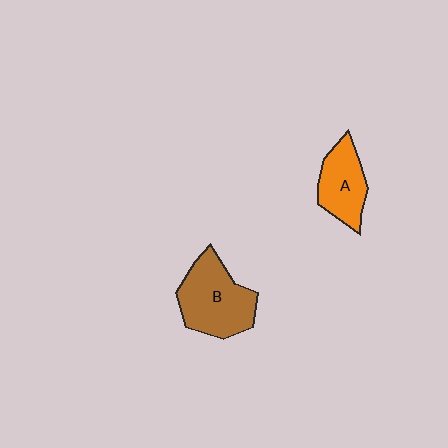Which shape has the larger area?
Shape B (brown).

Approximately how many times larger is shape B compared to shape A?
Approximately 1.4 times.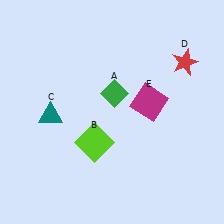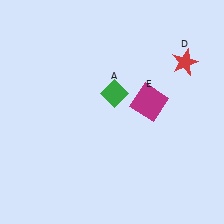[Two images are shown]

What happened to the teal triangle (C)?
The teal triangle (C) was removed in Image 2. It was in the bottom-left area of Image 1.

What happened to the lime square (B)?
The lime square (B) was removed in Image 2. It was in the bottom-left area of Image 1.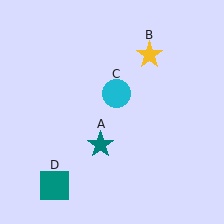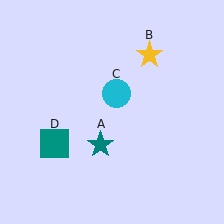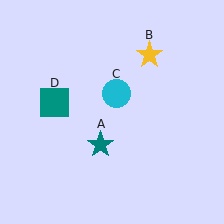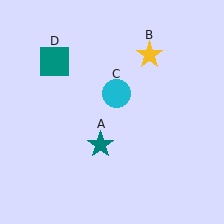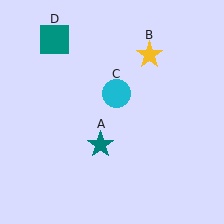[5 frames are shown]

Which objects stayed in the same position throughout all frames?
Teal star (object A) and yellow star (object B) and cyan circle (object C) remained stationary.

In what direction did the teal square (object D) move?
The teal square (object D) moved up.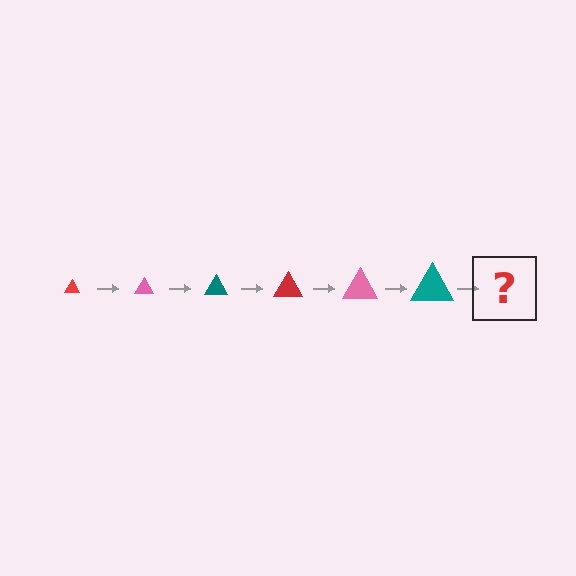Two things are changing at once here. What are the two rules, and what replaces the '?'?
The two rules are that the triangle grows larger each step and the color cycles through red, pink, and teal. The '?' should be a red triangle, larger than the previous one.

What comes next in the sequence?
The next element should be a red triangle, larger than the previous one.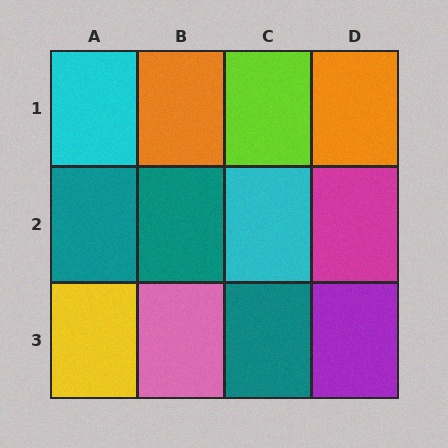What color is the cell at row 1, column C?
Lime.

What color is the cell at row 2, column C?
Cyan.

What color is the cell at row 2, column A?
Teal.